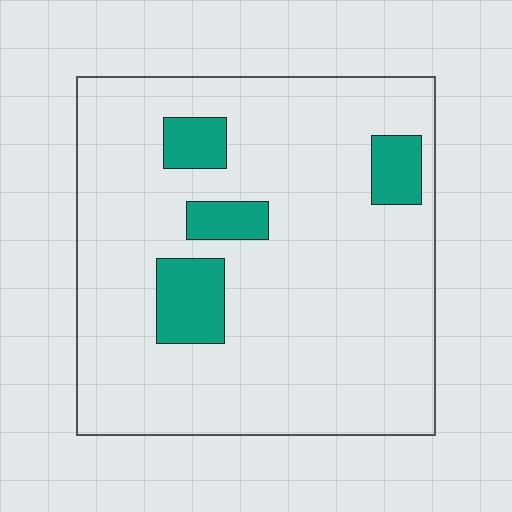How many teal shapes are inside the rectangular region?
4.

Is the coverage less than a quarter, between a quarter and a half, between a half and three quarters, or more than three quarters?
Less than a quarter.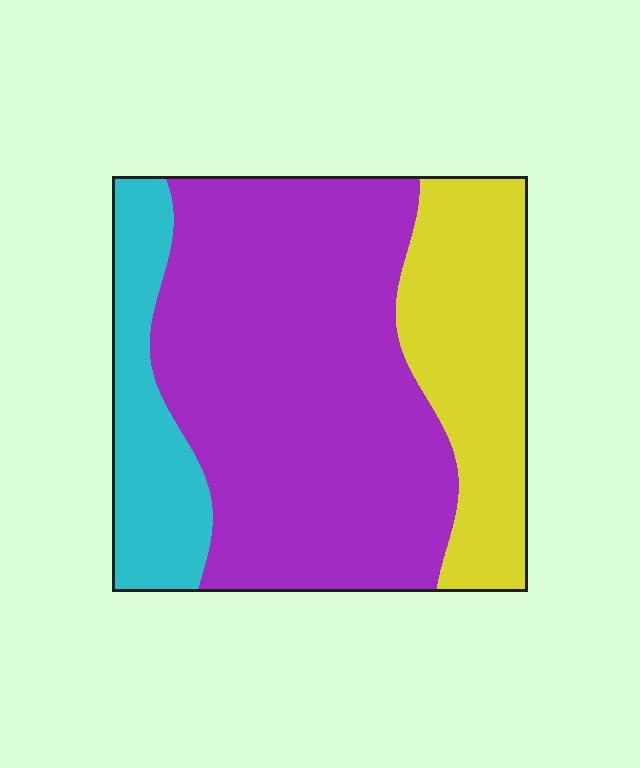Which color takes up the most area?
Purple, at roughly 60%.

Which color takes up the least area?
Cyan, at roughly 15%.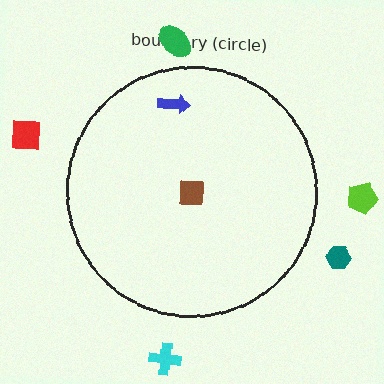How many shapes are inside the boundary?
2 inside, 5 outside.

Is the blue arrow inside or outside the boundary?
Inside.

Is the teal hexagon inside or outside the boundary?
Outside.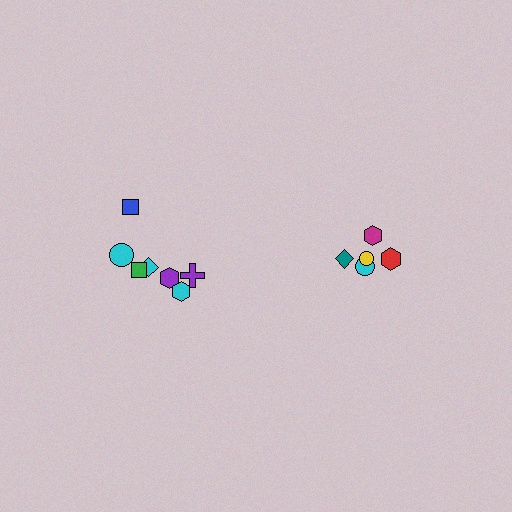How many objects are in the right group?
There are 5 objects.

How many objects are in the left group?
There are 7 objects.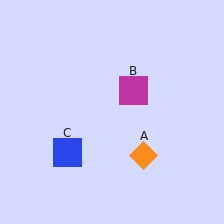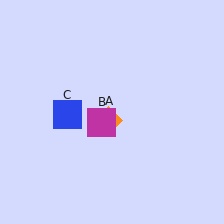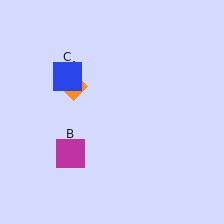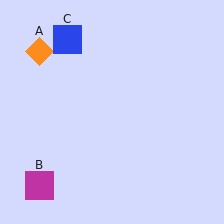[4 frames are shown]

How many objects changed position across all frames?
3 objects changed position: orange diamond (object A), magenta square (object B), blue square (object C).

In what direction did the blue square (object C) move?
The blue square (object C) moved up.